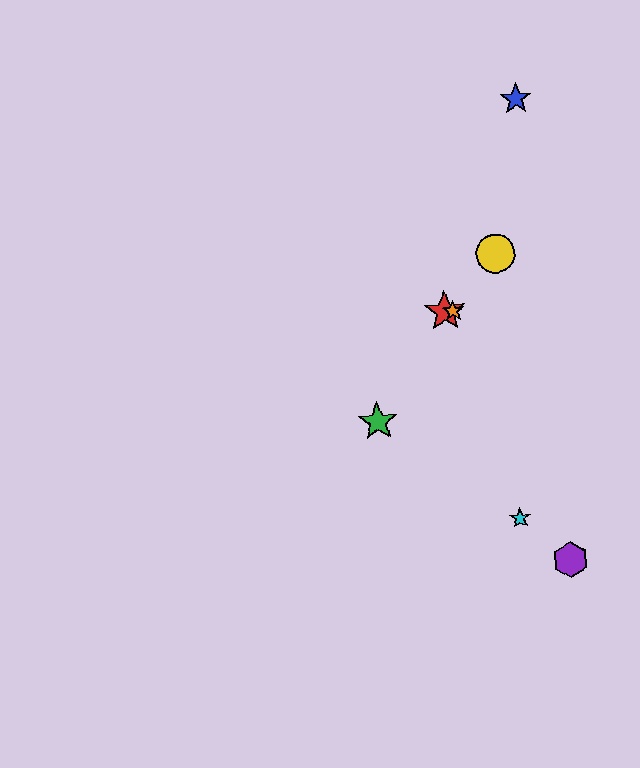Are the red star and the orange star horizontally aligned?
Yes, both are at y≈311.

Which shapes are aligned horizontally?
The red star, the orange star are aligned horizontally.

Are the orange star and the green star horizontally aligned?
No, the orange star is at y≈311 and the green star is at y≈422.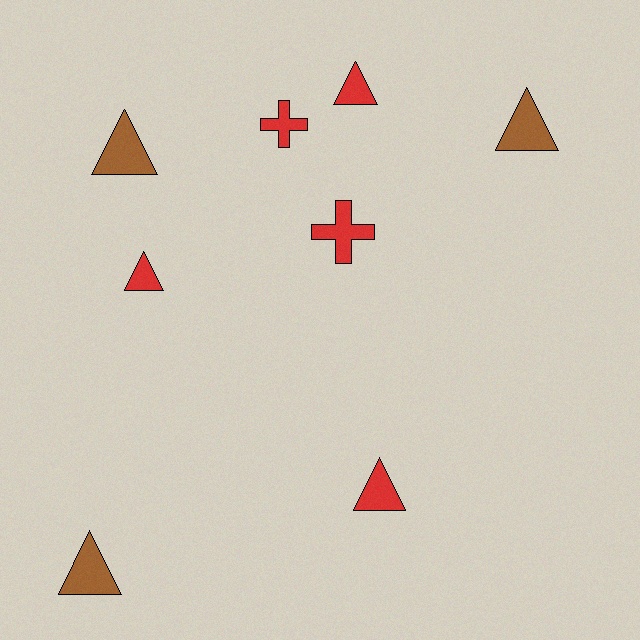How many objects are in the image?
There are 8 objects.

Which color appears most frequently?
Red, with 5 objects.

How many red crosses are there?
There are 2 red crosses.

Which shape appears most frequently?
Triangle, with 6 objects.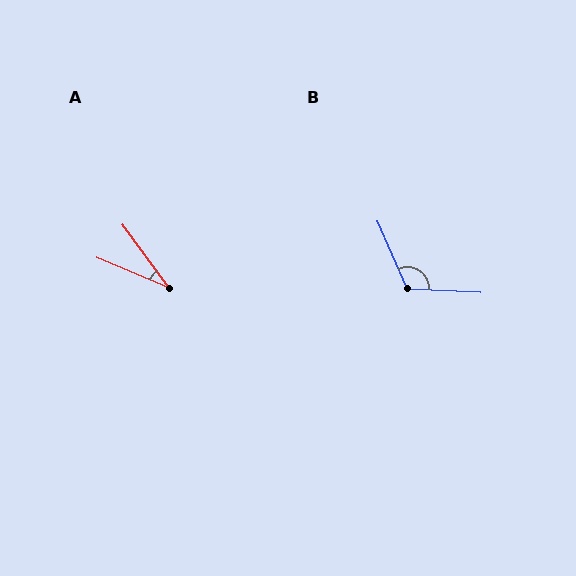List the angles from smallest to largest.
A (31°), B (116°).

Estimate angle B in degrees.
Approximately 116 degrees.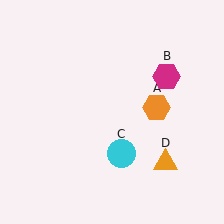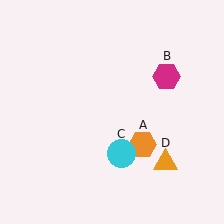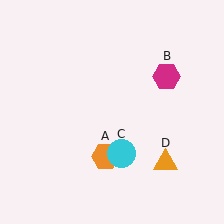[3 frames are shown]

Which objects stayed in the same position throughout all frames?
Magenta hexagon (object B) and cyan circle (object C) and orange triangle (object D) remained stationary.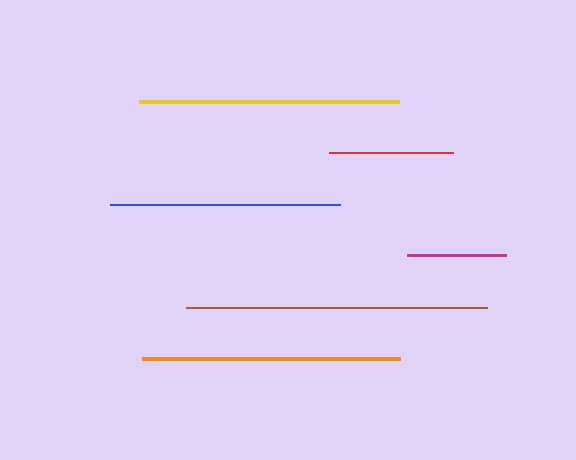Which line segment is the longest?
The brown line is the longest at approximately 301 pixels.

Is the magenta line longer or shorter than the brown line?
The brown line is longer than the magenta line.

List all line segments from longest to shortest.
From longest to shortest: brown, yellow, orange, blue, red, magenta.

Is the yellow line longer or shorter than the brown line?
The brown line is longer than the yellow line.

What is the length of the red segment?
The red segment is approximately 123 pixels long.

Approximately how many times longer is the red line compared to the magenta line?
The red line is approximately 1.2 times the length of the magenta line.